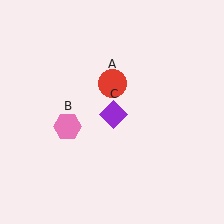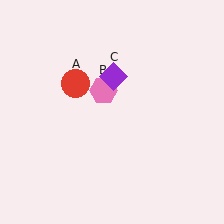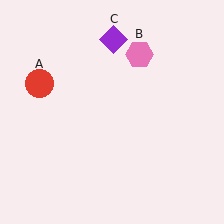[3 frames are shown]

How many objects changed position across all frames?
3 objects changed position: red circle (object A), pink hexagon (object B), purple diamond (object C).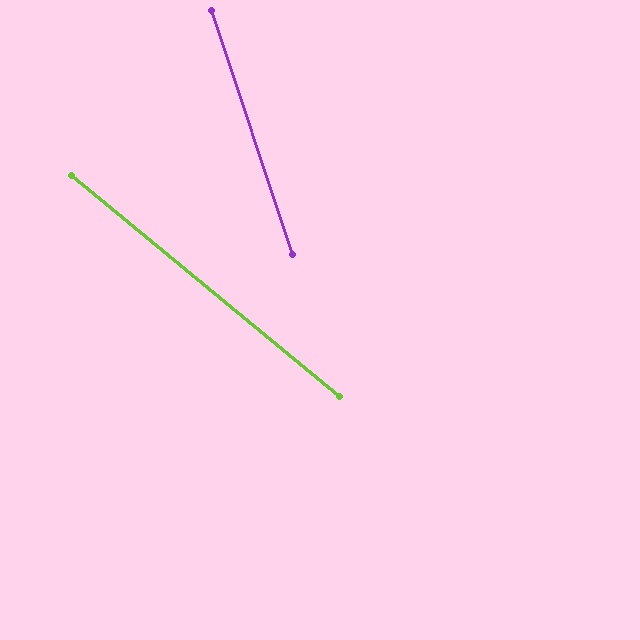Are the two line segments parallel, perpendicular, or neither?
Neither parallel nor perpendicular — they differ by about 32°.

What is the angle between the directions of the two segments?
Approximately 32 degrees.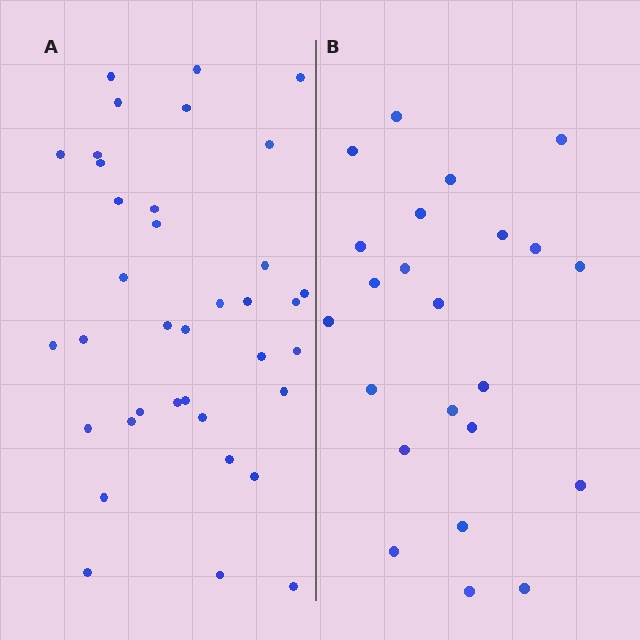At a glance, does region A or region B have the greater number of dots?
Region A (the left region) has more dots.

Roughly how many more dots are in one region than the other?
Region A has approximately 15 more dots than region B.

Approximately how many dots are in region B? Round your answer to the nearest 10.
About 20 dots. (The exact count is 23, which rounds to 20.)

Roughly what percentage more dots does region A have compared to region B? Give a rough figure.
About 60% more.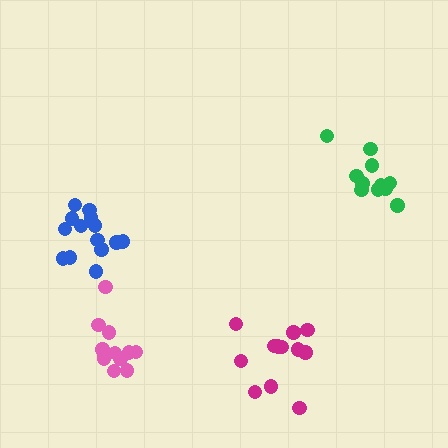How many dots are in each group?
Group 1: 14 dots, Group 2: 11 dots, Group 3: 12 dots, Group 4: 12 dots (49 total).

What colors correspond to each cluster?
The clusters are colored: blue, green, magenta, pink.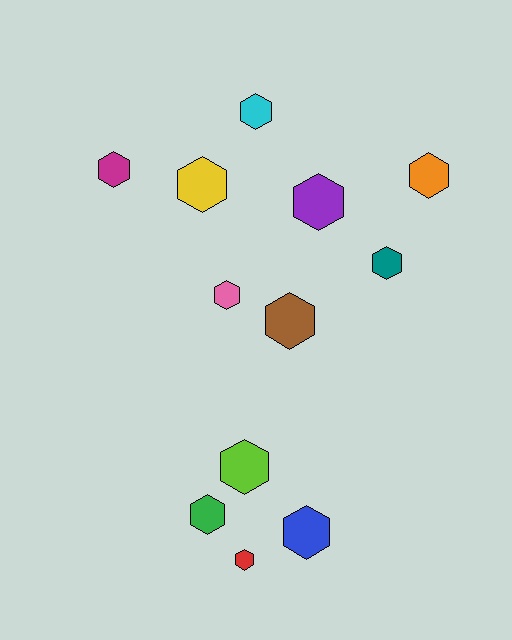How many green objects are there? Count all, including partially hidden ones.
There is 1 green object.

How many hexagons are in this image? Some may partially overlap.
There are 12 hexagons.